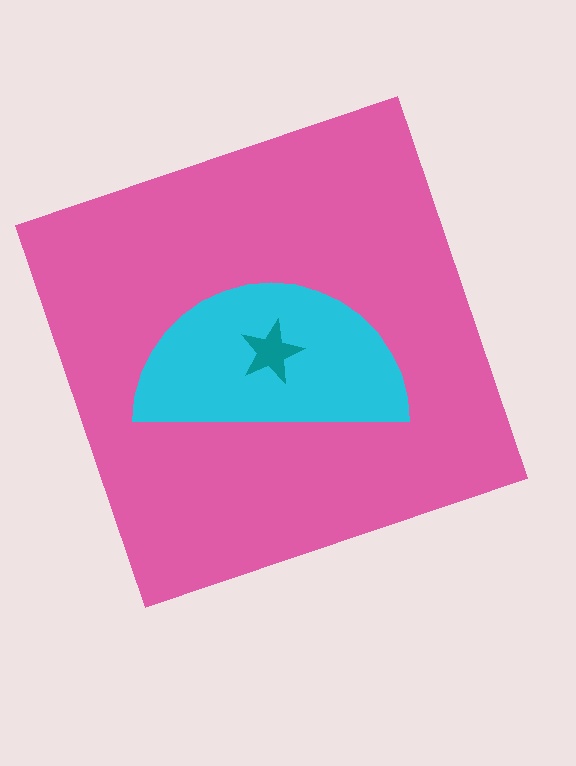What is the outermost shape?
The pink square.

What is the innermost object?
The teal star.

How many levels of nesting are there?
3.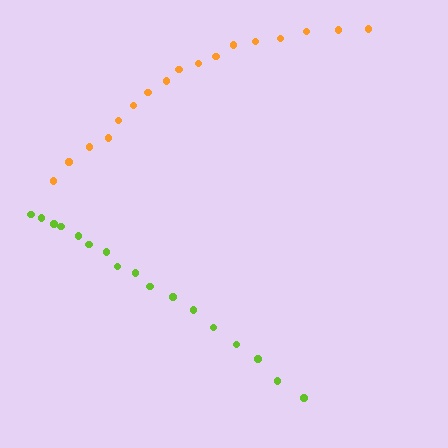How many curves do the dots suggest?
There are 2 distinct paths.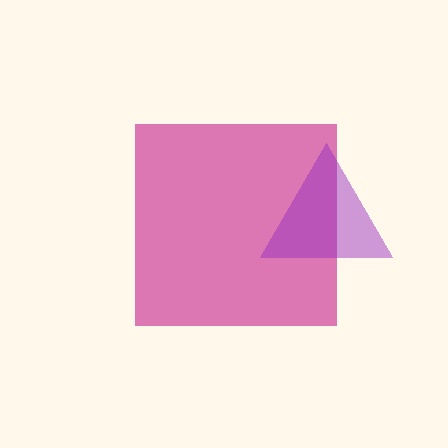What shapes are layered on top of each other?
The layered shapes are: a magenta square, a purple triangle.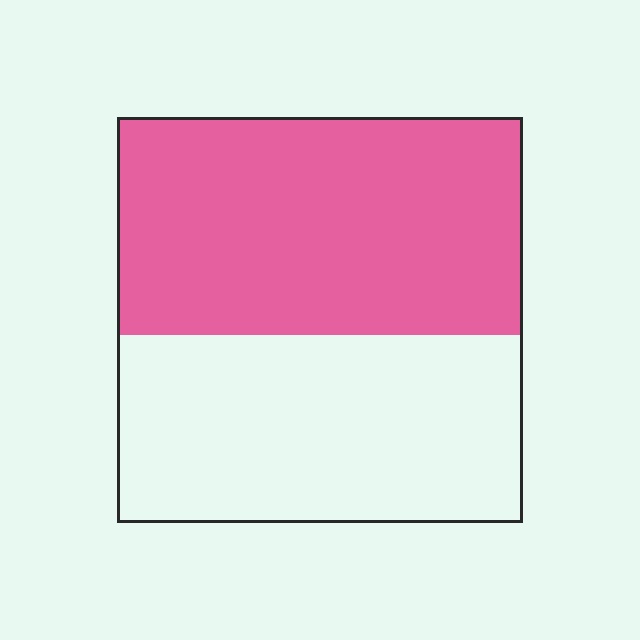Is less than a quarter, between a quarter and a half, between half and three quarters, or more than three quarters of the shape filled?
Between half and three quarters.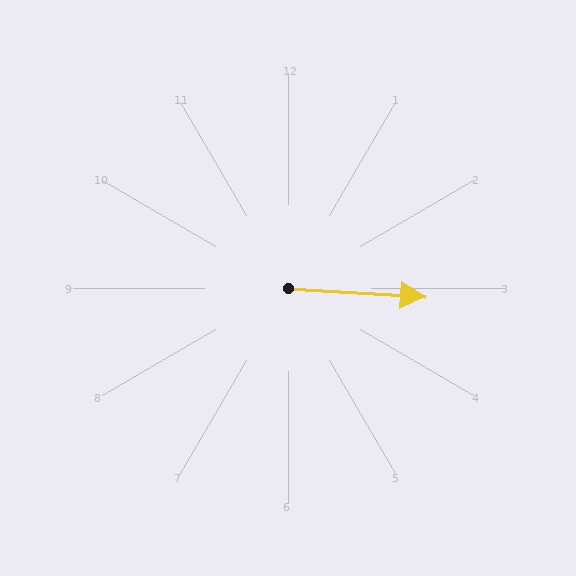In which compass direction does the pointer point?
East.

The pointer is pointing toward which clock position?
Roughly 3 o'clock.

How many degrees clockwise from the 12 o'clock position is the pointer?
Approximately 94 degrees.